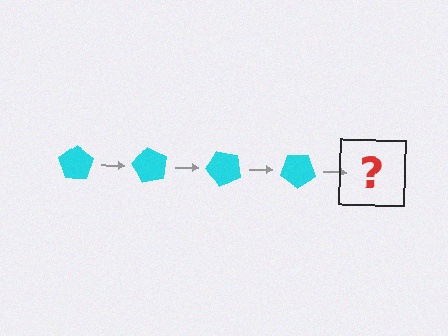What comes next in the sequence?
The next element should be a cyan pentagon rotated 240 degrees.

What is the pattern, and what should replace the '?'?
The pattern is that the pentagon rotates 60 degrees each step. The '?' should be a cyan pentagon rotated 240 degrees.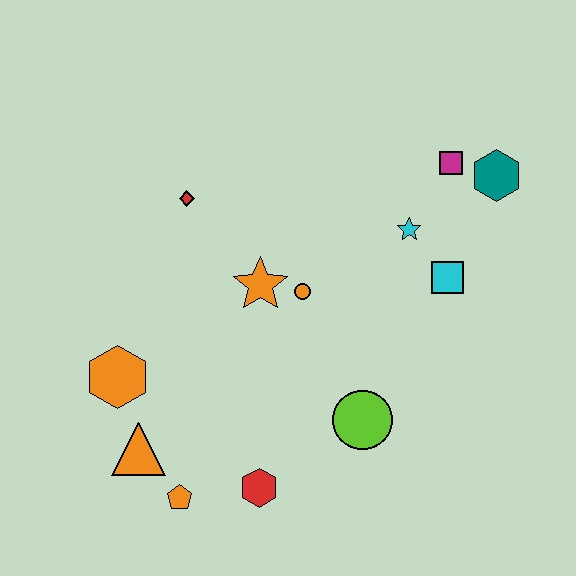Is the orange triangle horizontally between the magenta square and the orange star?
No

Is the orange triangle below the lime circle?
Yes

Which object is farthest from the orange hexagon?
The teal hexagon is farthest from the orange hexagon.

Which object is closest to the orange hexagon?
The orange triangle is closest to the orange hexagon.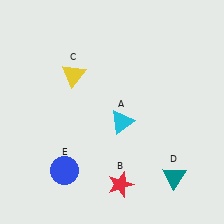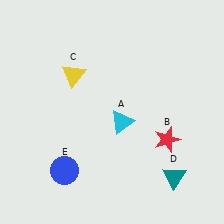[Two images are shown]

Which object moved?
The red star (B) moved right.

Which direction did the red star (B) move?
The red star (B) moved right.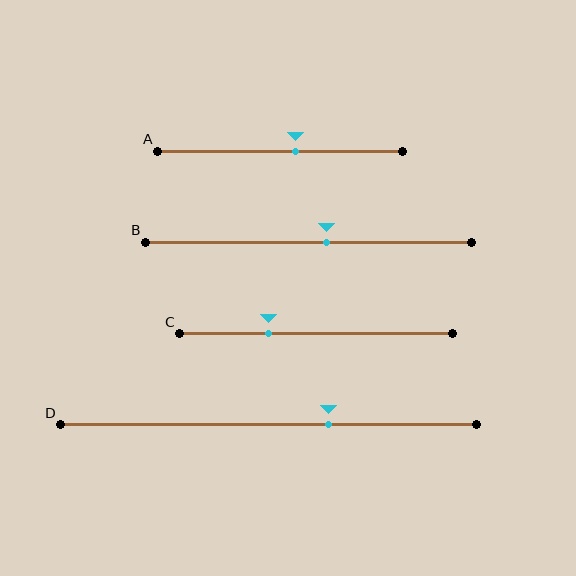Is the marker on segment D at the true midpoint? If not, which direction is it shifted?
No, the marker on segment D is shifted to the right by about 15% of the segment length.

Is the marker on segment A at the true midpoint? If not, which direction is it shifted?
No, the marker on segment A is shifted to the right by about 6% of the segment length.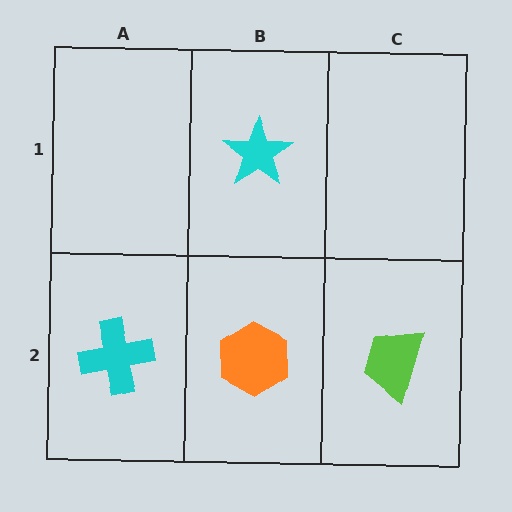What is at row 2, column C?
A lime trapezoid.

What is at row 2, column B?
An orange hexagon.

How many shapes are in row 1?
1 shape.